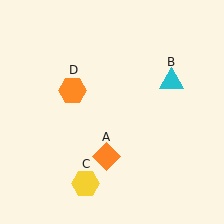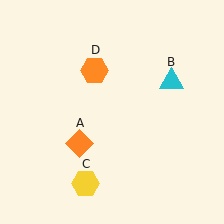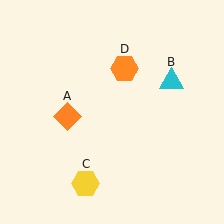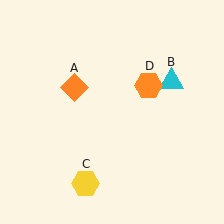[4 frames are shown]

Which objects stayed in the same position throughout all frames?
Cyan triangle (object B) and yellow hexagon (object C) remained stationary.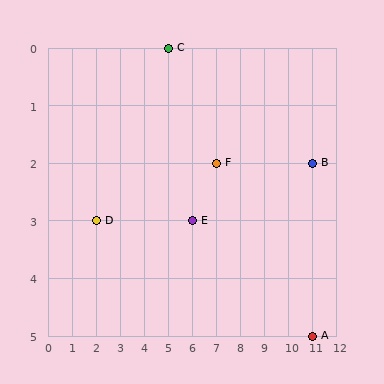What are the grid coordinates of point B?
Point B is at grid coordinates (11, 2).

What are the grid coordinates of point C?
Point C is at grid coordinates (5, 0).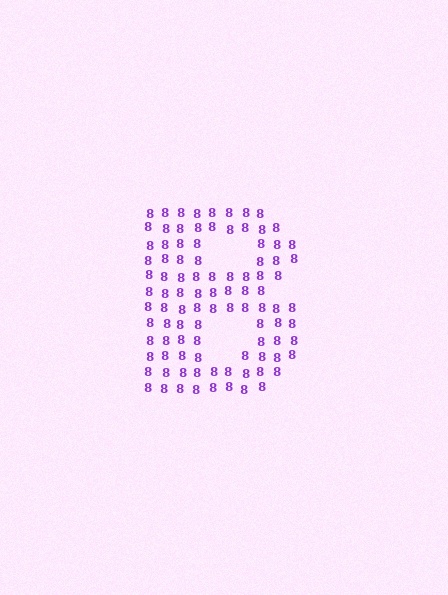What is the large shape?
The large shape is the letter B.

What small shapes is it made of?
It is made of small digit 8's.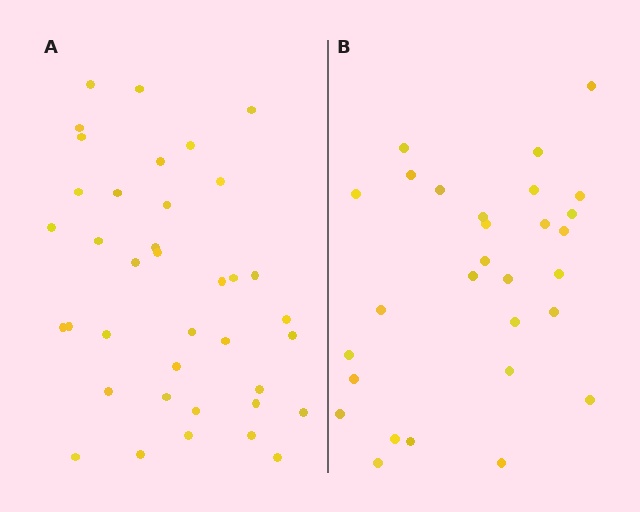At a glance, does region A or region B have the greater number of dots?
Region A (the left region) has more dots.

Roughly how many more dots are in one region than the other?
Region A has roughly 8 or so more dots than region B.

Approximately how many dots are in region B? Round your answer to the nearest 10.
About 30 dots. (The exact count is 29, which rounds to 30.)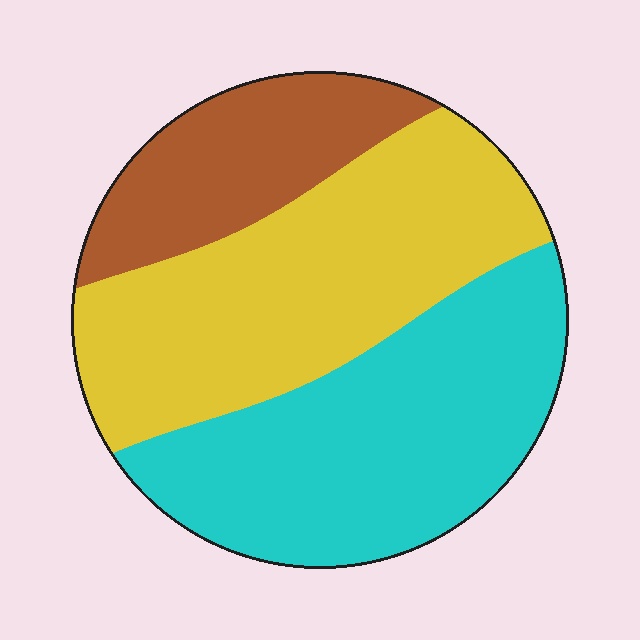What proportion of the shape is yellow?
Yellow covers about 40% of the shape.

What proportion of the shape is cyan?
Cyan takes up about two fifths (2/5) of the shape.